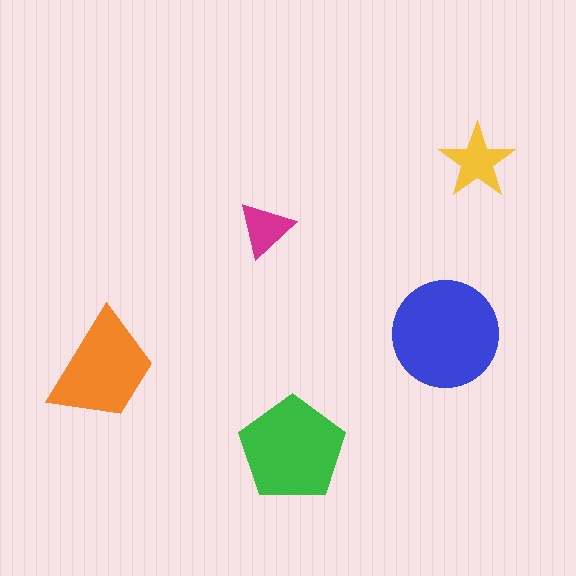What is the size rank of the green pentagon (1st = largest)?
2nd.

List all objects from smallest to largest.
The magenta triangle, the yellow star, the orange trapezoid, the green pentagon, the blue circle.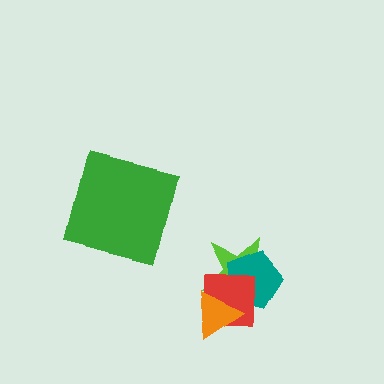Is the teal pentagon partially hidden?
Yes, it is partially covered by another shape.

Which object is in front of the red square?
The orange triangle is in front of the red square.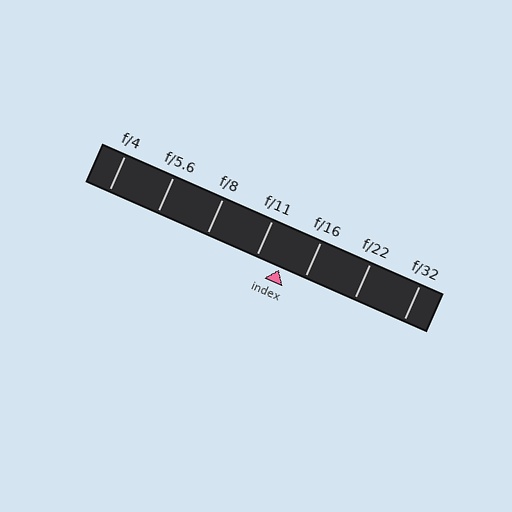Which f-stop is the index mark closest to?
The index mark is closest to f/11.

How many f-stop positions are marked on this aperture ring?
There are 7 f-stop positions marked.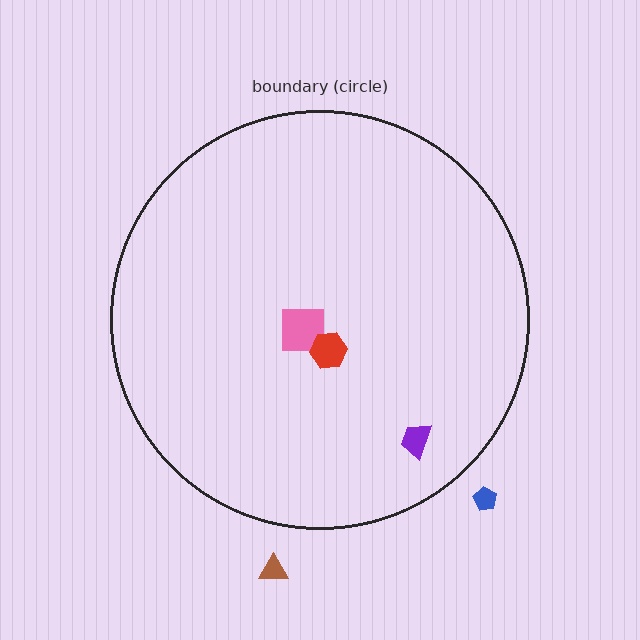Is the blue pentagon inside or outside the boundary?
Outside.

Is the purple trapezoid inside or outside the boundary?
Inside.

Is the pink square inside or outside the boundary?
Inside.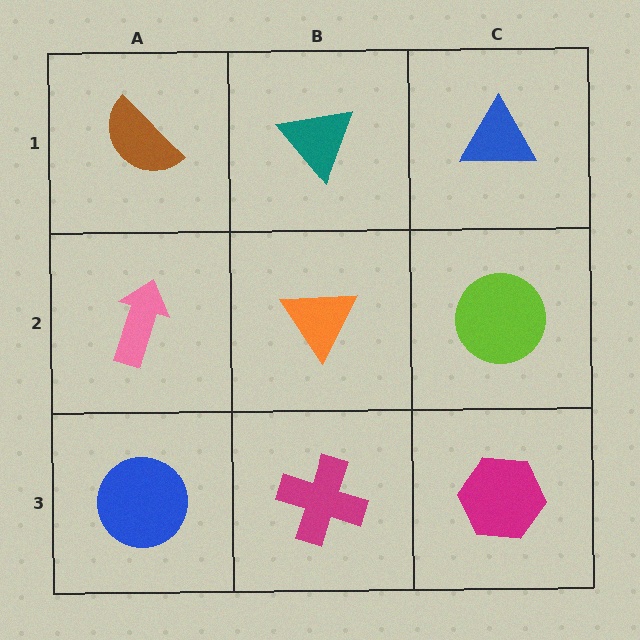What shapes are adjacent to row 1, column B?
An orange triangle (row 2, column B), a brown semicircle (row 1, column A), a blue triangle (row 1, column C).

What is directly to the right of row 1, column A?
A teal triangle.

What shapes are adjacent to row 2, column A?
A brown semicircle (row 1, column A), a blue circle (row 3, column A), an orange triangle (row 2, column B).